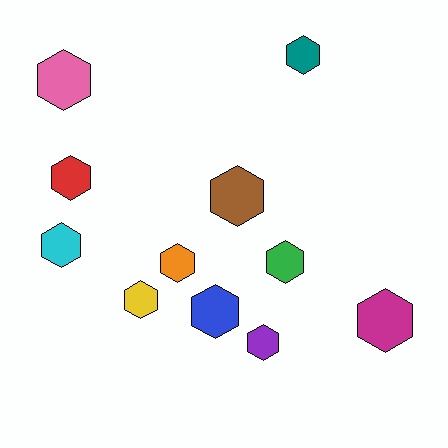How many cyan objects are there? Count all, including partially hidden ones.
There is 1 cyan object.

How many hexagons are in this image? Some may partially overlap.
There are 11 hexagons.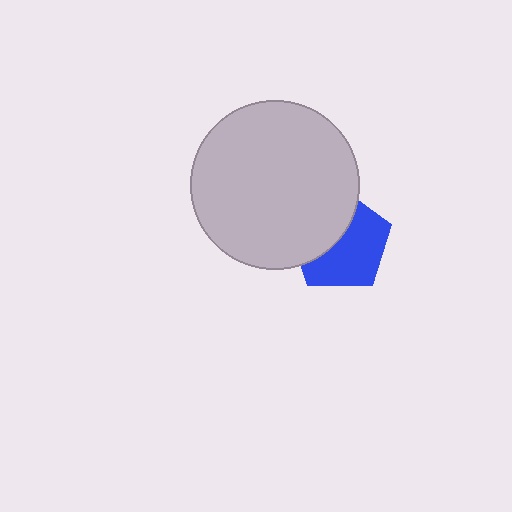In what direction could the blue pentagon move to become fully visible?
The blue pentagon could move toward the lower-right. That would shift it out from behind the light gray circle entirely.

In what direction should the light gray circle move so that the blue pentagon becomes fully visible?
The light gray circle should move toward the upper-left. That is the shortest direction to clear the overlap and leave the blue pentagon fully visible.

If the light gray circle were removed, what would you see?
You would see the complete blue pentagon.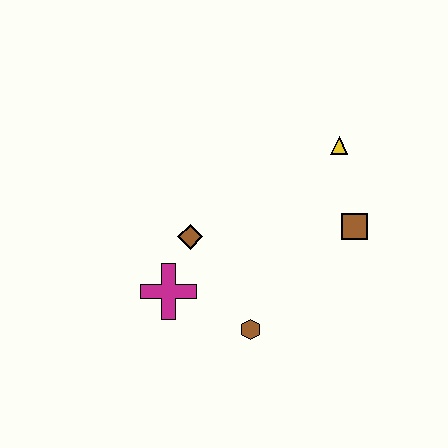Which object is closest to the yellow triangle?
The brown square is closest to the yellow triangle.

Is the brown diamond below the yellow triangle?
Yes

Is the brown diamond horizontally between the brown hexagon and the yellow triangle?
No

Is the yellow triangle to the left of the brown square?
Yes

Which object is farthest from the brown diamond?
The yellow triangle is farthest from the brown diamond.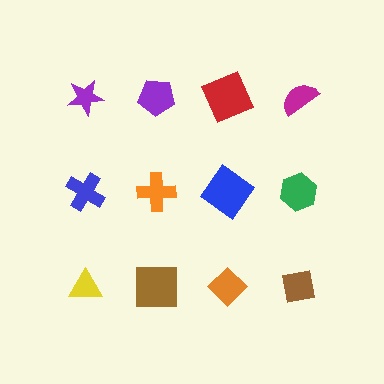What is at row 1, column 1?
A purple star.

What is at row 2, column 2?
An orange cross.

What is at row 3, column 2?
A brown square.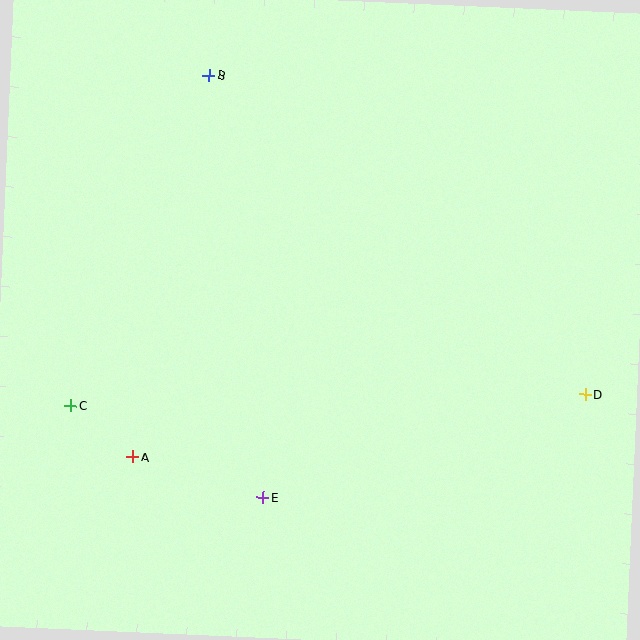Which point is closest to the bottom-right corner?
Point D is closest to the bottom-right corner.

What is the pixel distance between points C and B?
The distance between C and B is 358 pixels.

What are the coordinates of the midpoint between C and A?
The midpoint between C and A is at (102, 431).